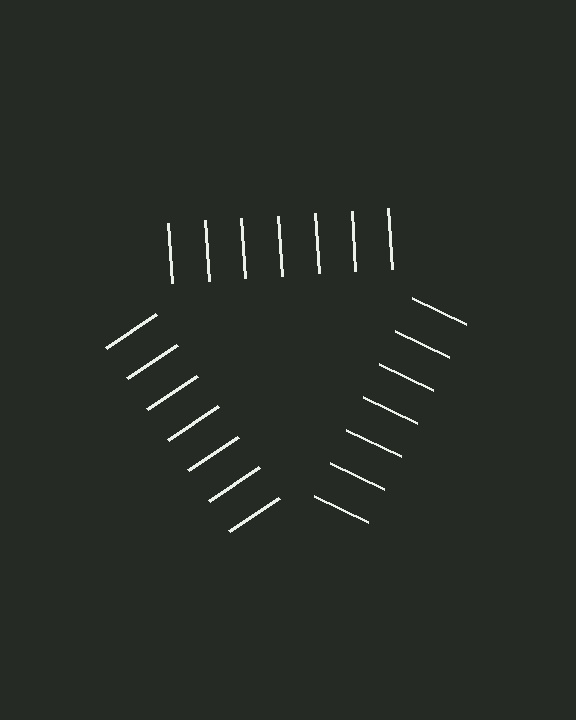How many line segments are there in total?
21 — 7 along each of the 3 edges.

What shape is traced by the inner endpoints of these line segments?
An illusory triangle — the line segments terminate on its edges but no continuous stroke is drawn.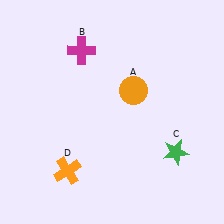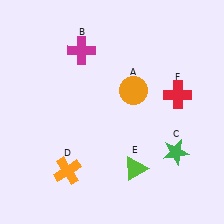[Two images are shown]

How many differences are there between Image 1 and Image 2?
There are 2 differences between the two images.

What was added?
A lime triangle (E), a red cross (F) were added in Image 2.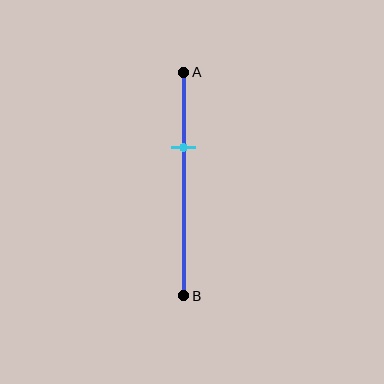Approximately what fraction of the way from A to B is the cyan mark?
The cyan mark is approximately 35% of the way from A to B.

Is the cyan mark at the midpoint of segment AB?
No, the mark is at about 35% from A, not at the 50% midpoint.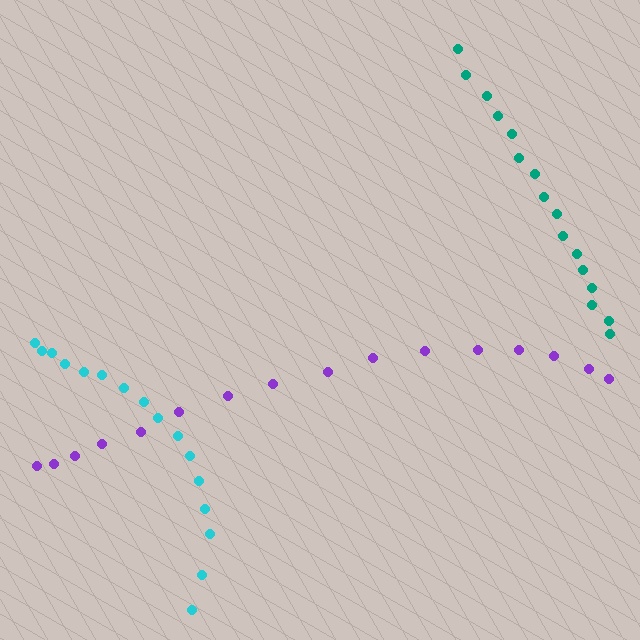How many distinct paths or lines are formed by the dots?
There are 3 distinct paths.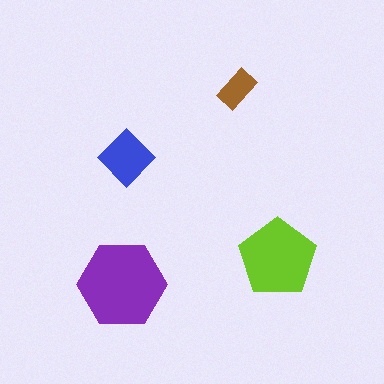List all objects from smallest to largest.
The brown rectangle, the blue diamond, the lime pentagon, the purple hexagon.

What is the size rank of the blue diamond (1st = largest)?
3rd.